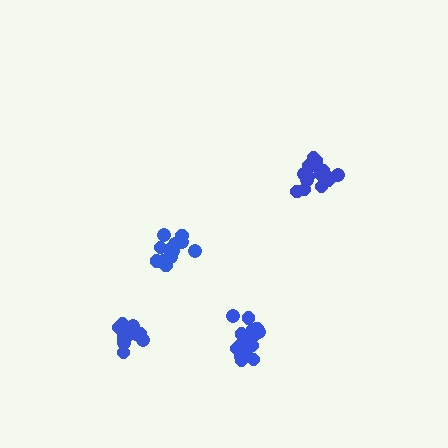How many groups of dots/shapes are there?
There are 4 groups.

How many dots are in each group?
Group 1: 19 dots, Group 2: 17 dots, Group 3: 15 dots, Group 4: 13 dots (64 total).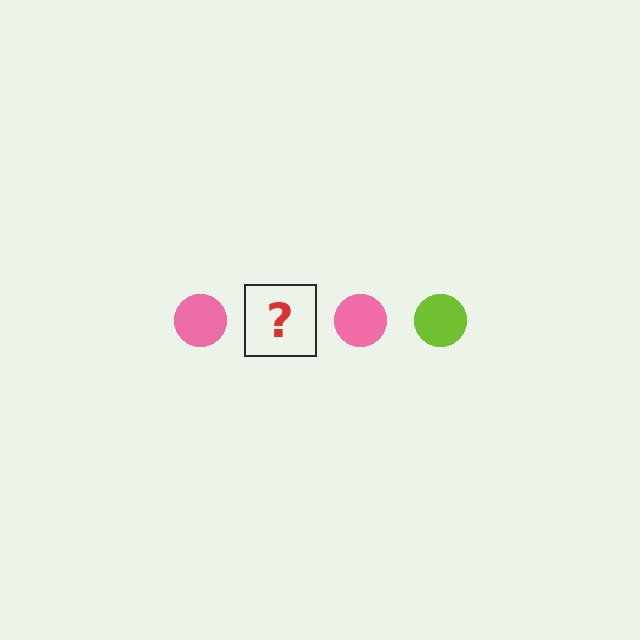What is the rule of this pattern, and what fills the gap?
The rule is that the pattern cycles through pink, lime circles. The gap should be filled with a lime circle.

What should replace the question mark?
The question mark should be replaced with a lime circle.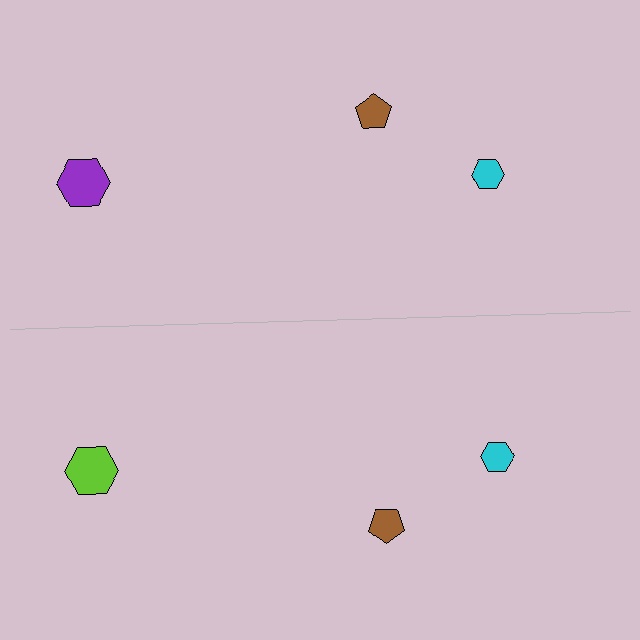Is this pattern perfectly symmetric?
No, the pattern is not perfectly symmetric. The lime hexagon on the bottom side breaks the symmetry — its mirror counterpart is purple.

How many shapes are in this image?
There are 6 shapes in this image.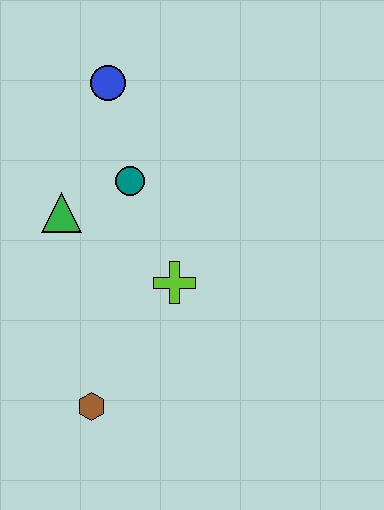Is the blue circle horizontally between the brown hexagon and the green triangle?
No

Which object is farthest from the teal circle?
The brown hexagon is farthest from the teal circle.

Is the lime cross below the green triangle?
Yes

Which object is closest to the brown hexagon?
The lime cross is closest to the brown hexagon.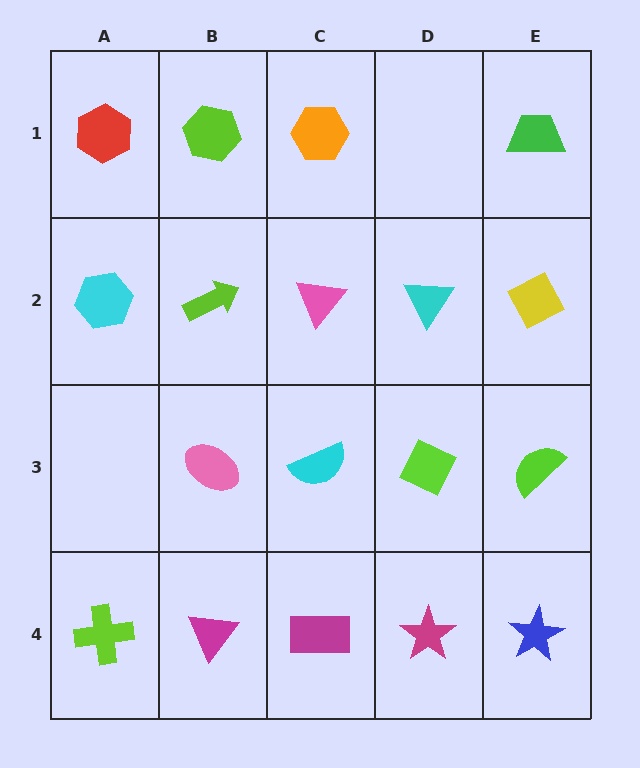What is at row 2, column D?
A cyan triangle.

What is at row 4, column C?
A magenta rectangle.